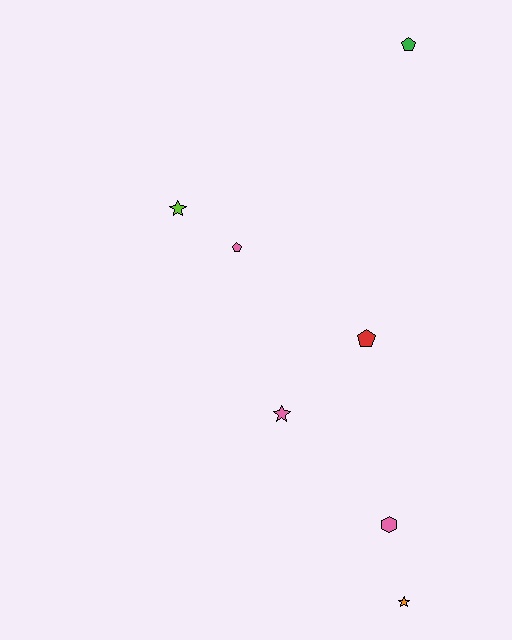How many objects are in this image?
There are 7 objects.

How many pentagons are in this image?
There are 3 pentagons.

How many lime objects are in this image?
There is 1 lime object.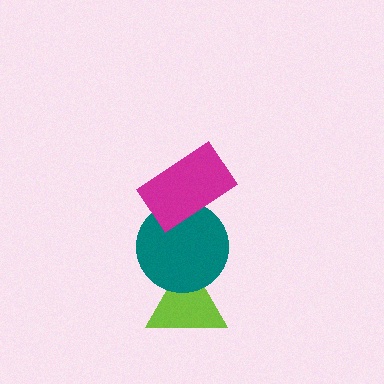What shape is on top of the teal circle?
The magenta rectangle is on top of the teal circle.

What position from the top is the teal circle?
The teal circle is 2nd from the top.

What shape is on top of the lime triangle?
The teal circle is on top of the lime triangle.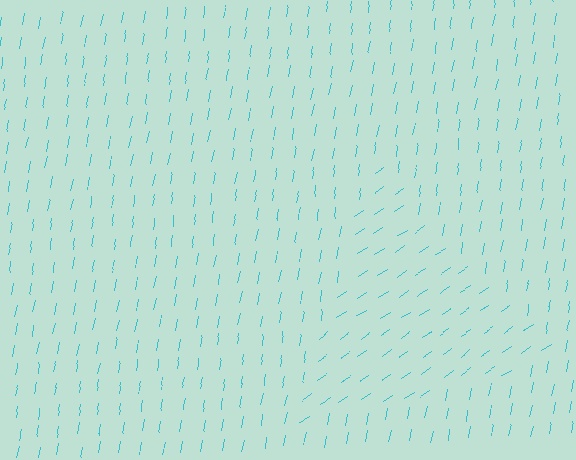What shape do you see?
I see a triangle.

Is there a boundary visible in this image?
Yes, there is a texture boundary formed by a change in line orientation.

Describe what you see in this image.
The image is filled with small cyan line segments. A triangle region in the image has lines oriented differently from the surrounding lines, creating a visible texture boundary.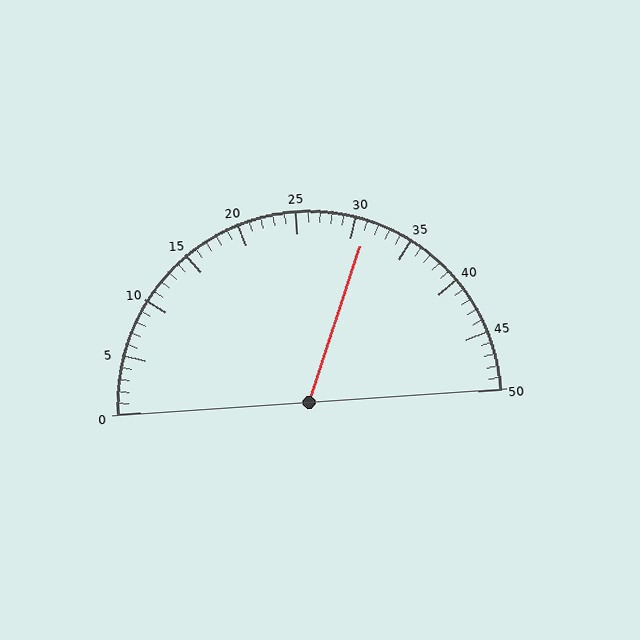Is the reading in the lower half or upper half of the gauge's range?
The reading is in the upper half of the range (0 to 50).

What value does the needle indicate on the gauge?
The needle indicates approximately 31.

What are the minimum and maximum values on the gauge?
The gauge ranges from 0 to 50.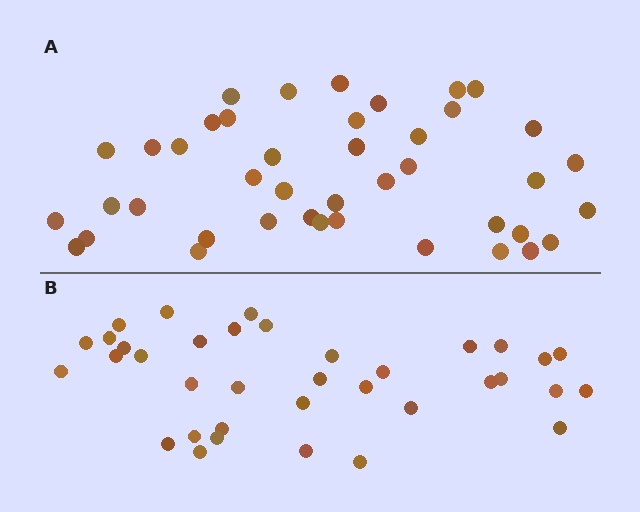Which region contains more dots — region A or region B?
Region A (the top region) has more dots.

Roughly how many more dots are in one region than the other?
Region A has about 6 more dots than region B.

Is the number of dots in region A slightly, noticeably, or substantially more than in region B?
Region A has only slightly more — the two regions are fairly close. The ratio is roughly 1.2 to 1.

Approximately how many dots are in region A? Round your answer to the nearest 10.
About 40 dots. (The exact count is 42, which rounds to 40.)